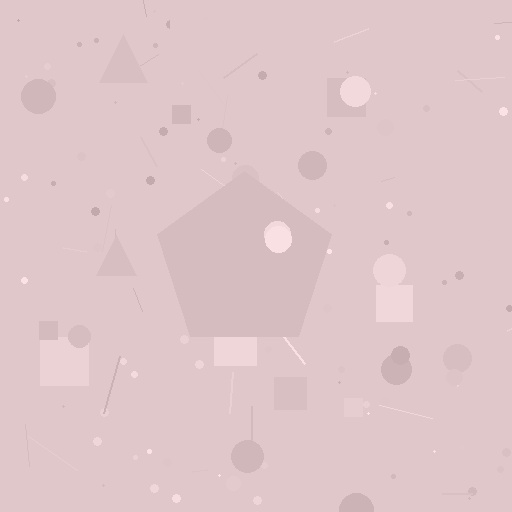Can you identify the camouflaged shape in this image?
The camouflaged shape is a pentagon.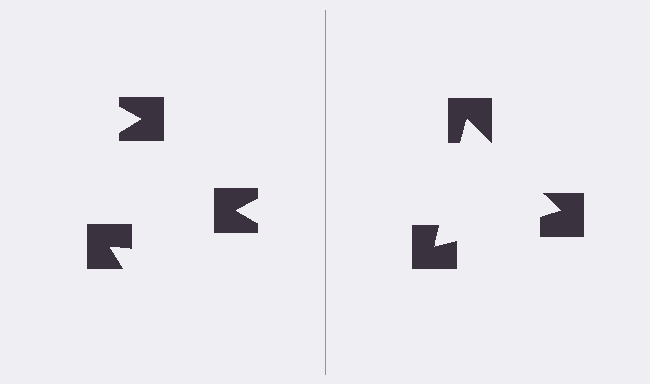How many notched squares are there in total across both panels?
6 — 3 on each side.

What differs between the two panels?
The notched squares are positioned identically on both sides; only the wedge orientations differ. On the right they align to a triangle; on the left they are misaligned.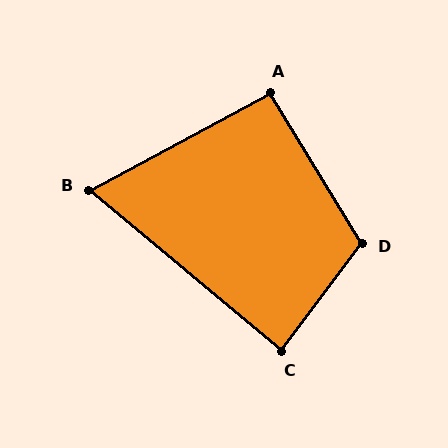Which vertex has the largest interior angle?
D, at approximately 112 degrees.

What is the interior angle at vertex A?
Approximately 93 degrees (approximately right).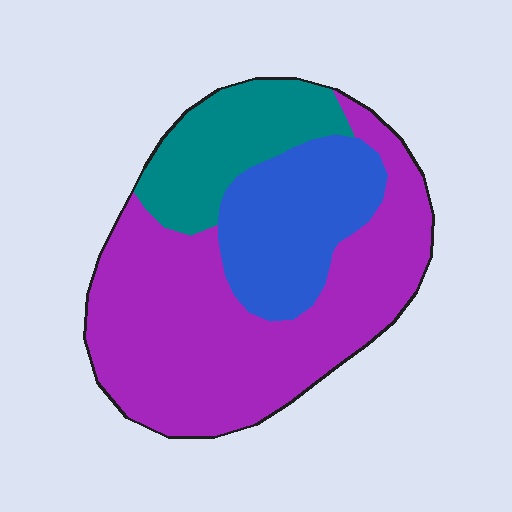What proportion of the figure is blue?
Blue covers roughly 25% of the figure.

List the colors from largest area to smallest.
From largest to smallest: purple, blue, teal.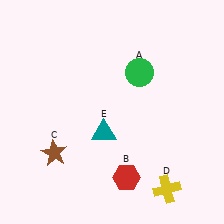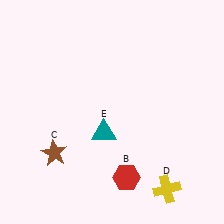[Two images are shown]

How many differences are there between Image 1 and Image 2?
There is 1 difference between the two images.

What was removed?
The green circle (A) was removed in Image 2.